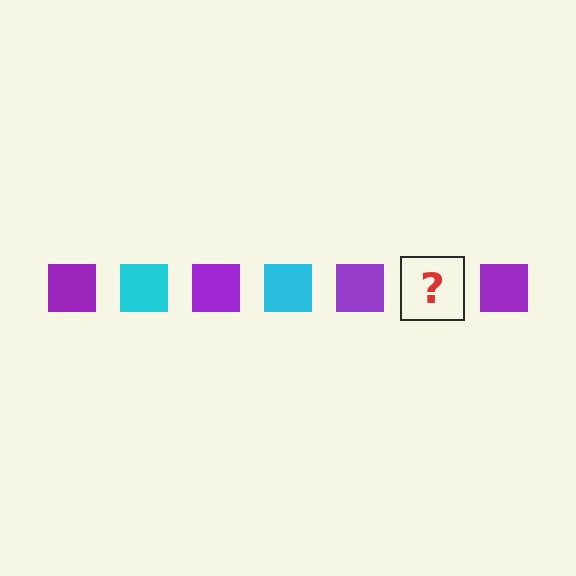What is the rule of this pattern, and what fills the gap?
The rule is that the pattern cycles through purple, cyan squares. The gap should be filled with a cyan square.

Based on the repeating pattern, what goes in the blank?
The blank should be a cyan square.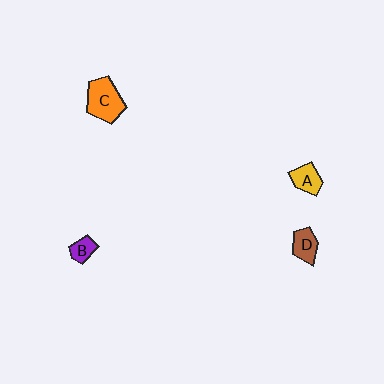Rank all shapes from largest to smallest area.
From largest to smallest: C (orange), D (brown), A (yellow), B (purple).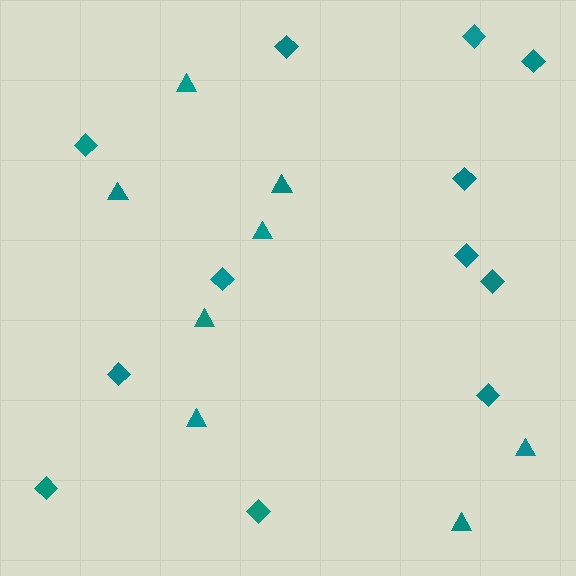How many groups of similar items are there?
There are 2 groups: one group of triangles (8) and one group of diamonds (12).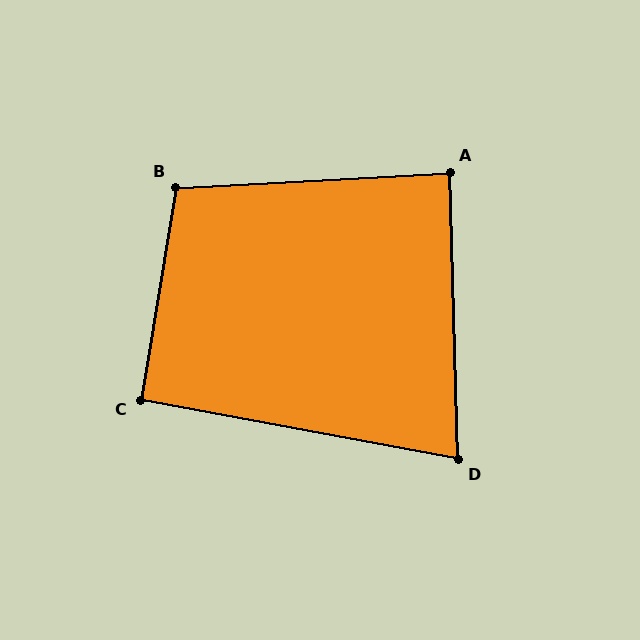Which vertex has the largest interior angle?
B, at approximately 102 degrees.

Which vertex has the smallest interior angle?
D, at approximately 78 degrees.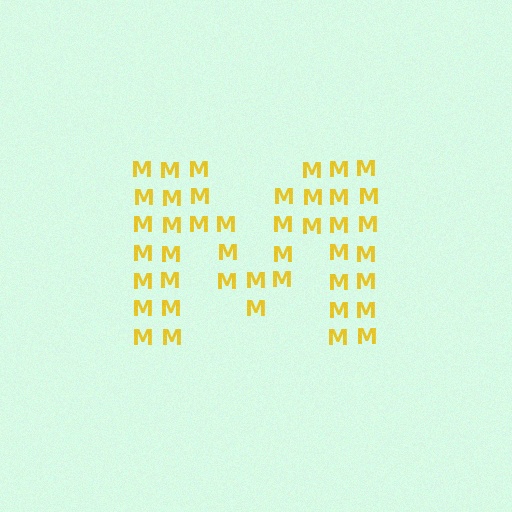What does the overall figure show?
The overall figure shows the letter M.